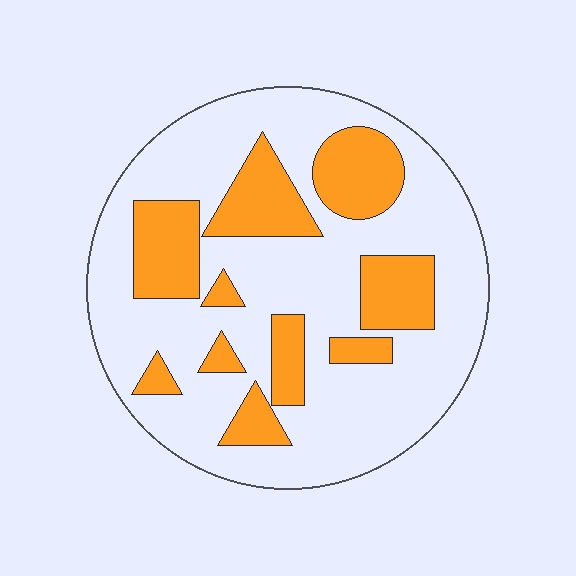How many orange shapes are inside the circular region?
10.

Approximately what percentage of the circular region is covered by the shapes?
Approximately 30%.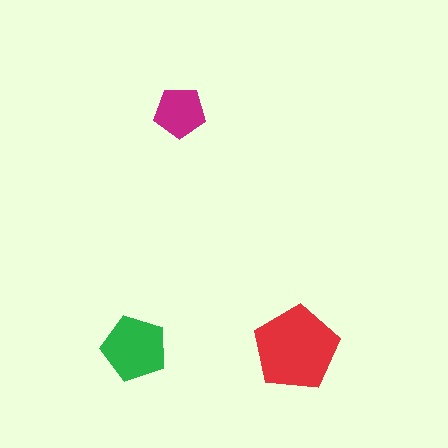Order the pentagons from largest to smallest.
the red one, the green one, the magenta one.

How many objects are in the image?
There are 3 objects in the image.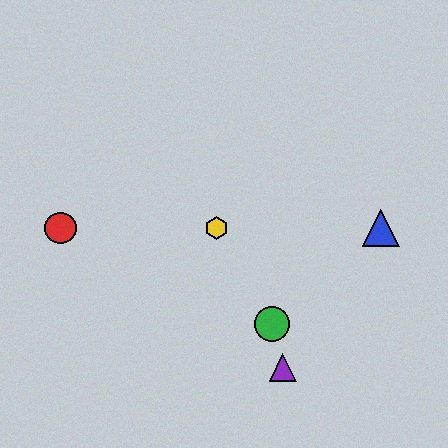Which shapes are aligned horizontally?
The red circle, the blue triangle, the yellow hexagon are aligned horizontally.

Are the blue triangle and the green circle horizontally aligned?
No, the blue triangle is at y≈228 and the green circle is at y≈324.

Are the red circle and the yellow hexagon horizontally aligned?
Yes, both are at y≈228.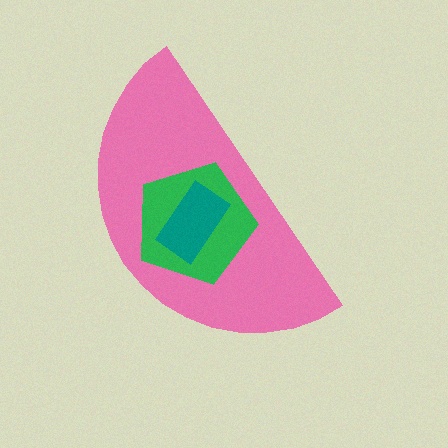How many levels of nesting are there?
3.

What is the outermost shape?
The pink semicircle.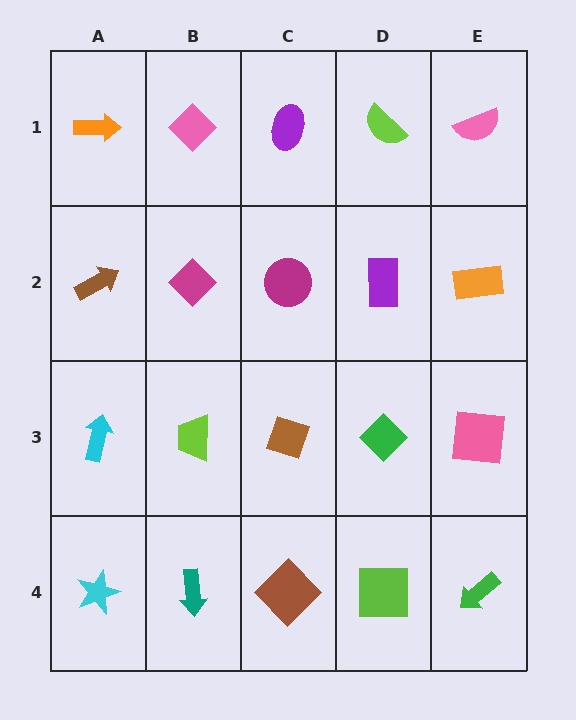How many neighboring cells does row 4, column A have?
2.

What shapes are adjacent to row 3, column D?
A purple rectangle (row 2, column D), a lime square (row 4, column D), a brown diamond (row 3, column C), a pink square (row 3, column E).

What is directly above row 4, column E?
A pink square.